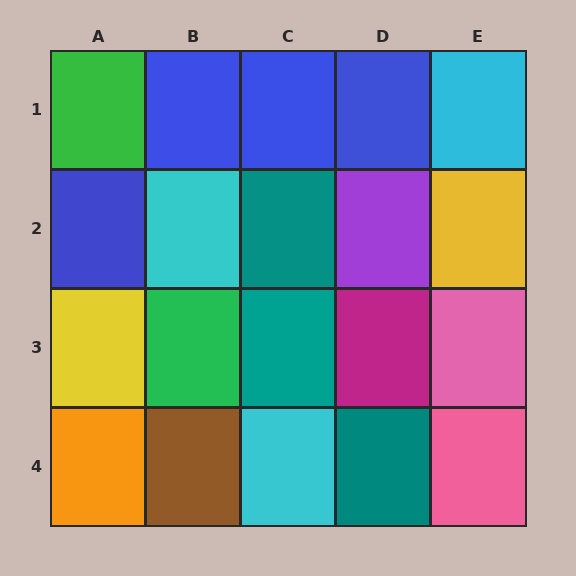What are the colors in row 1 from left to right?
Green, blue, blue, blue, cyan.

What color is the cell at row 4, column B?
Brown.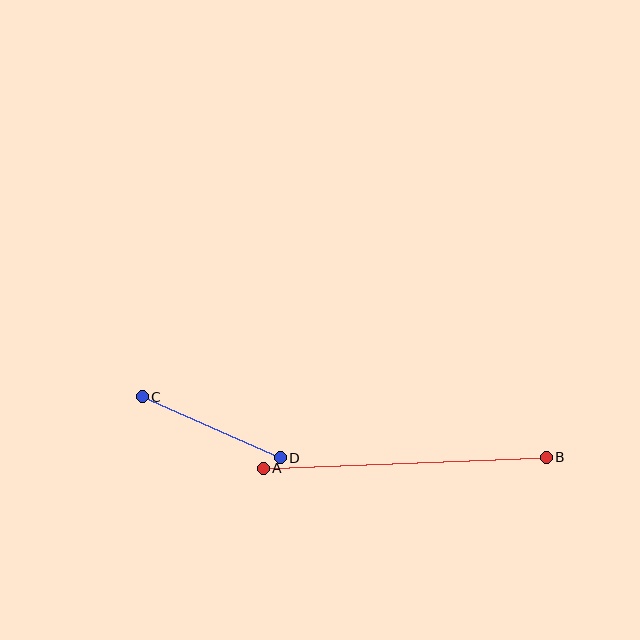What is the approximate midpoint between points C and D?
The midpoint is at approximately (211, 427) pixels.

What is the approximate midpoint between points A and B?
The midpoint is at approximately (405, 463) pixels.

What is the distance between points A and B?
The distance is approximately 283 pixels.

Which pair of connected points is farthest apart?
Points A and B are farthest apart.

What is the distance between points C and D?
The distance is approximately 151 pixels.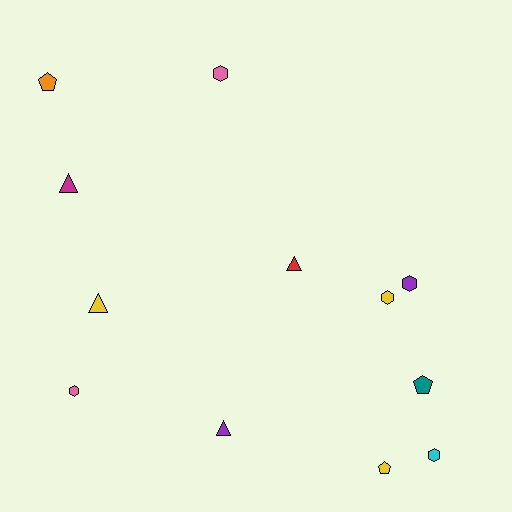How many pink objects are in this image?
There are 2 pink objects.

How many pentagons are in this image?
There are 3 pentagons.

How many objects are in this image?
There are 12 objects.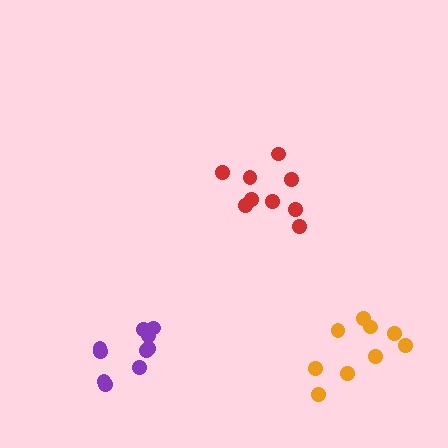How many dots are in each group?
Group 1: 9 dots, Group 2: 9 dots, Group 3: 10 dots (28 total).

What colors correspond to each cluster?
The clusters are colored: orange, red, purple.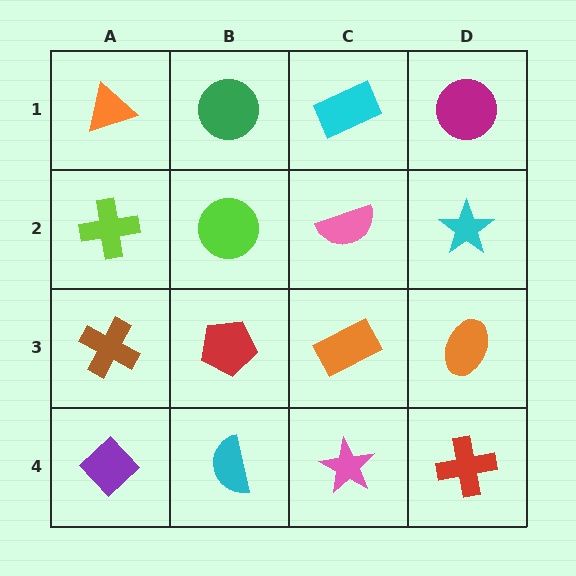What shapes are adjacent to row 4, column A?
A brown cross (row 3, column A), a cyan semicircle (row 4, column B).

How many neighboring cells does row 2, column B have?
4.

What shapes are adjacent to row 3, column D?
A cyan star (row 2, column D), a red cross (row 4, column D), an orange rectangle (row 3, column C).